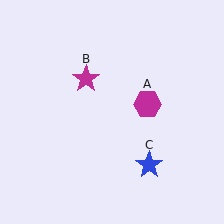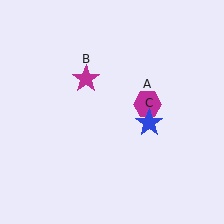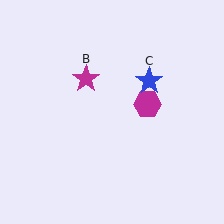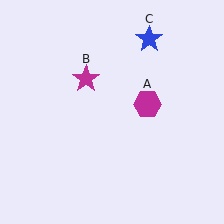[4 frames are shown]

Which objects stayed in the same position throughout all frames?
Magenta hexagon (object A) and magenta star (object B) remained stationary.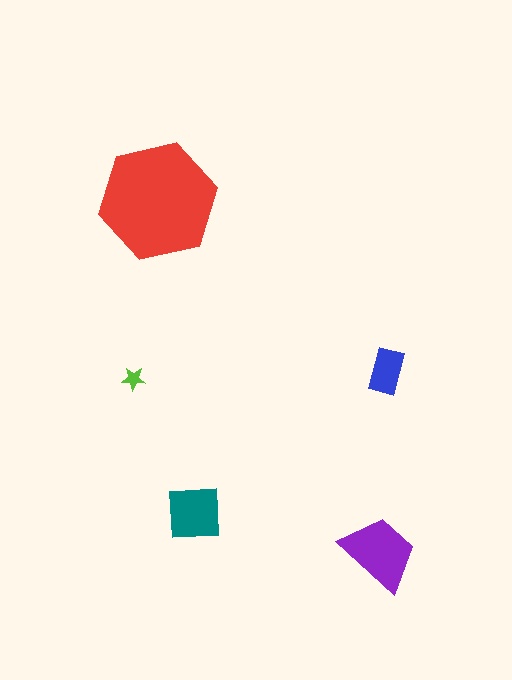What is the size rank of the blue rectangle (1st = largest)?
4th.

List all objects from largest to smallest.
The red hexagon, the purple trapezoid, the teal square, the blue rectangle, the lime star.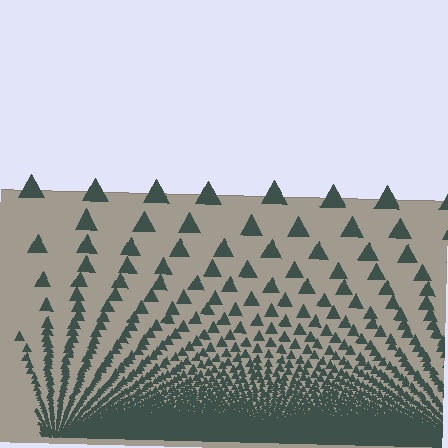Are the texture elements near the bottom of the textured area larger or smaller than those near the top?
Smaller. The gradient is inverted — elements near the bottom are smaller and denser.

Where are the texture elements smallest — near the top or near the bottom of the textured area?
Near the bottom.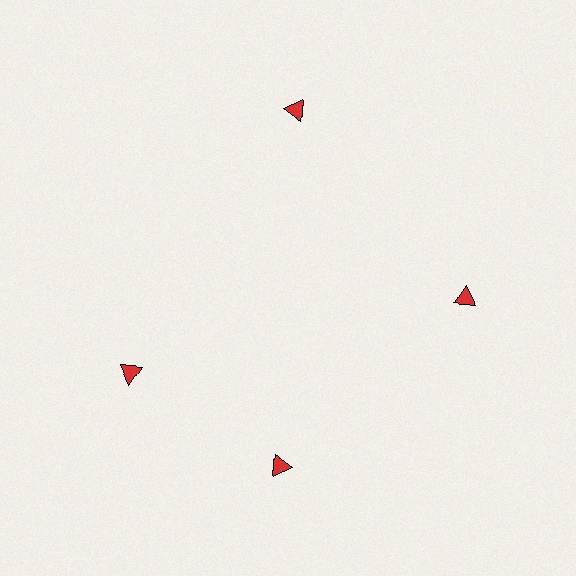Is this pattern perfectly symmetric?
No. The 4 red triangles are arranged in a ring, but one element near the 9 o'clock position is rotated out of alignment along the ring, breaking the 4-fold rotational symmetry.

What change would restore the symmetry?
The symmetry would be restored by rotating it back into even spacing with its neighbors so that all 4 triangles sit at equal angles and equal distance from the center.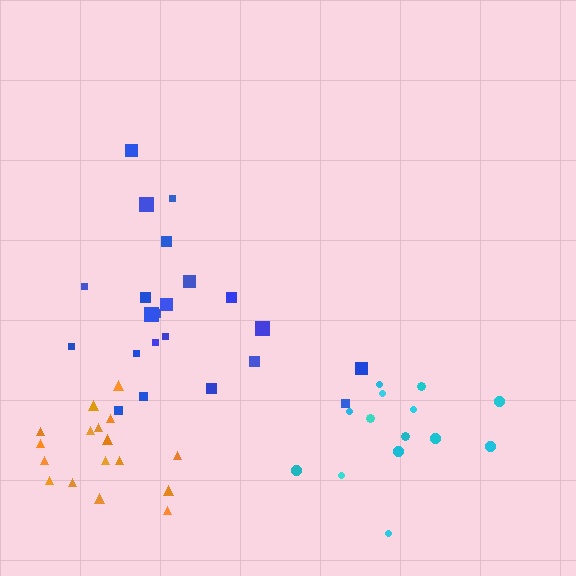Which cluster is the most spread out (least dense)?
Cyan.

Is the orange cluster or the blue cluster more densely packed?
Orange.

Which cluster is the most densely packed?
Orange.